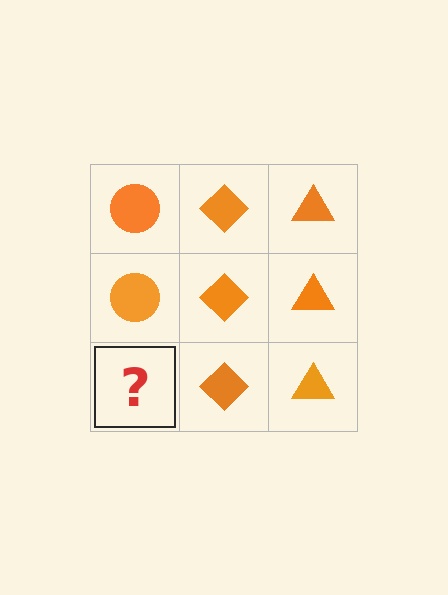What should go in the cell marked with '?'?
The missing cell should contain an orange circle.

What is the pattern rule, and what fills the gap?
The rule is that each column has a consistent shape. The gap should be filled with an orange circle.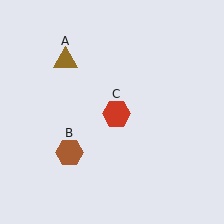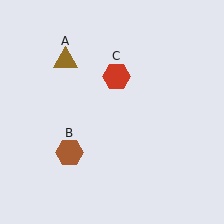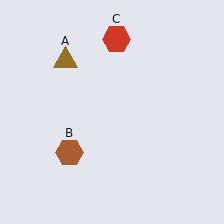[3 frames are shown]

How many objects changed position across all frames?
1 object changed position: red hexagon (object C).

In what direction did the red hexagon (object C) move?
The red hexagon (object C) moved up.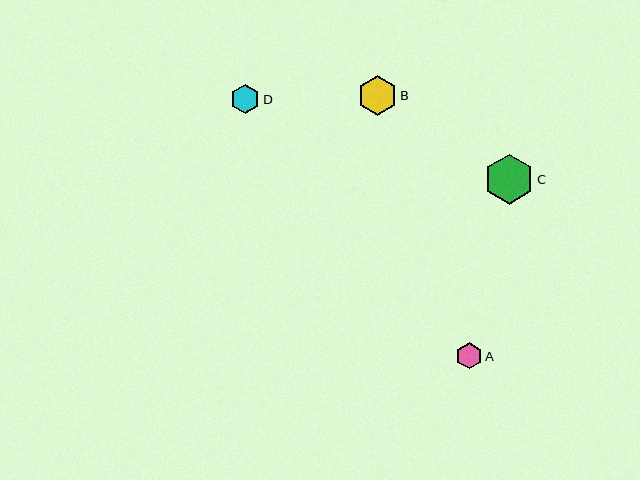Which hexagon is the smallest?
Hexagon A is the smallest with a size of approximately 26 pixels.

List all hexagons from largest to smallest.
From largest to smallest: C, B, D, A.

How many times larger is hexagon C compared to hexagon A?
Hexagon C is approximately 1.9 times the size of hexagon A.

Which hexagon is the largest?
Hexagon C is the largest with a size of approximately 50 pixels.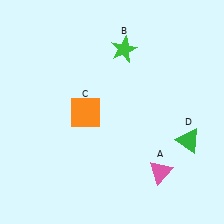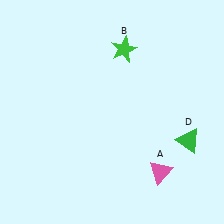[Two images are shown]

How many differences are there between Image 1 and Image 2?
There is 1 difference between the two images.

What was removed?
The orange square (C) was removed in Image 2.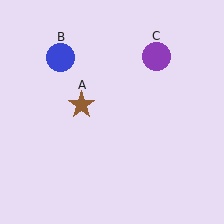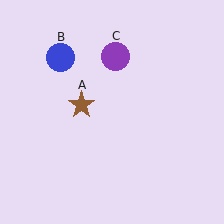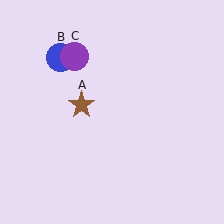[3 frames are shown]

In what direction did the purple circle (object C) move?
The purple circle (object C) moved left.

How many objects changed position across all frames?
1 object changed position: purple circle (object C).